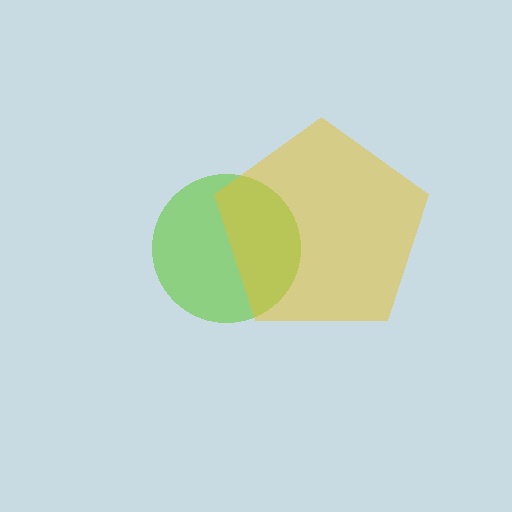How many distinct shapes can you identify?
There are 2 distinct shapes: a lime circle, a yellow pentagon.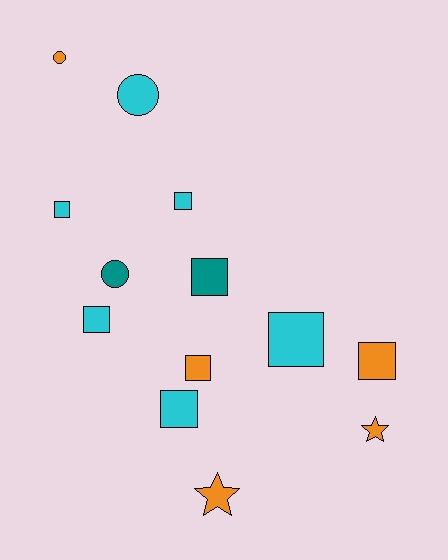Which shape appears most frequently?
Square, with 8 objects.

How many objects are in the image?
There are 13 objects.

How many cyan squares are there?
There are 5 cyan squares.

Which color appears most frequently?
Cyan, with 6 objects.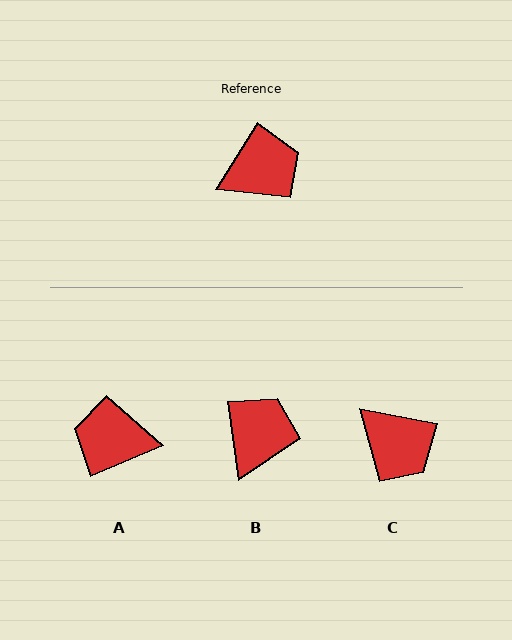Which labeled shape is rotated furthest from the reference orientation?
A, about 145 degrees away.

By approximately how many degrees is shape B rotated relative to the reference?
Approximately 40 degrees counter-clockwise.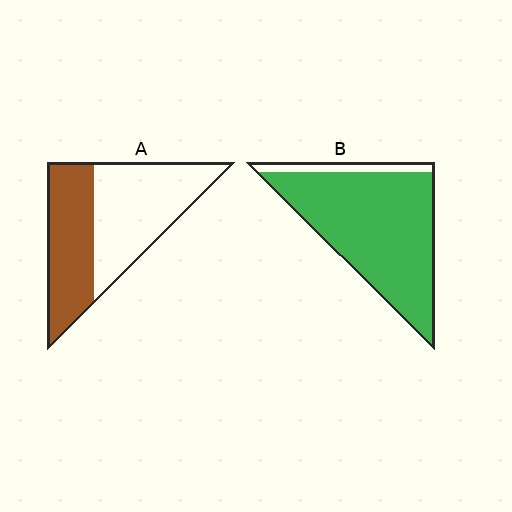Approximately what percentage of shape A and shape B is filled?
A is approximately 45% and B is approximately 90%.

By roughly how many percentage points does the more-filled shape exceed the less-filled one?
By roughly 45 percentage points (B over A).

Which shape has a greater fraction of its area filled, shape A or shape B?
Shape B.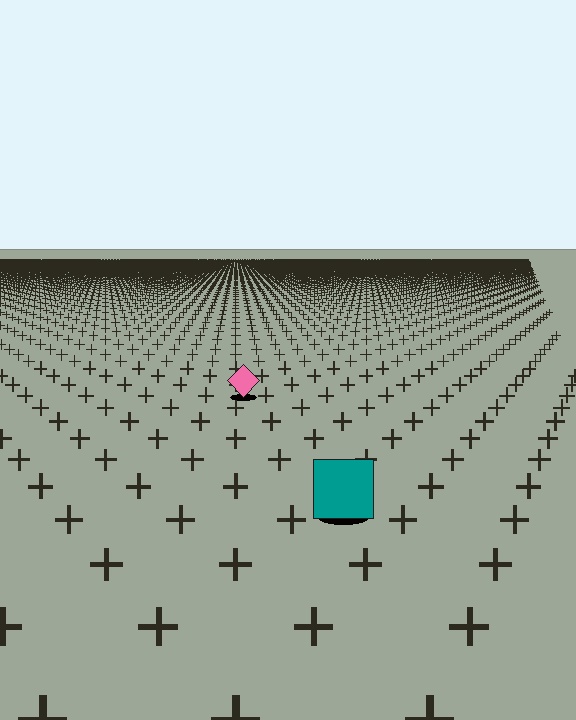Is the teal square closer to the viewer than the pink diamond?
Yes. The teal square is closer — you can tell from the texture gradient: the ground texture is coarser near it.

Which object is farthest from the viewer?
The pink diamond is farthest from the viewer. It appears smaller and the ground texture around it is denser.